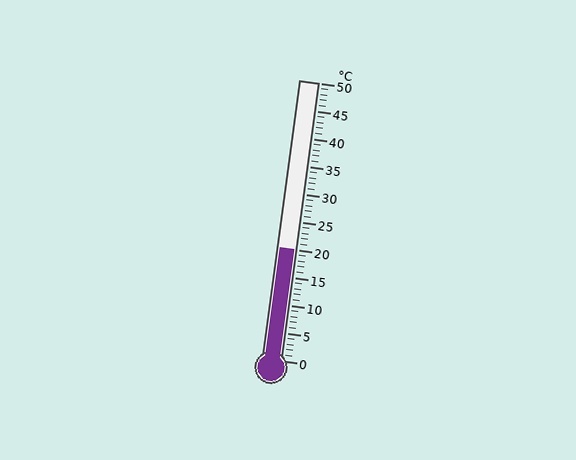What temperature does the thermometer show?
The thermometer shows approximately 20°C.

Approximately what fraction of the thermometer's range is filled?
The thermometer is filled to approximately 40% of its range.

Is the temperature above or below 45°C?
The temperature is below 45°C.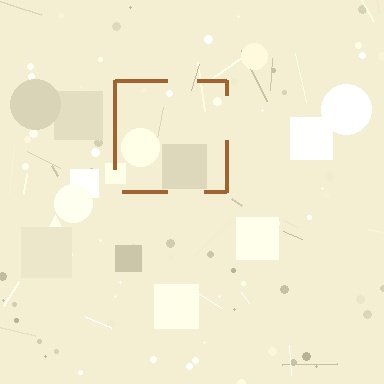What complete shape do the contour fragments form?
The contour fragments form a square.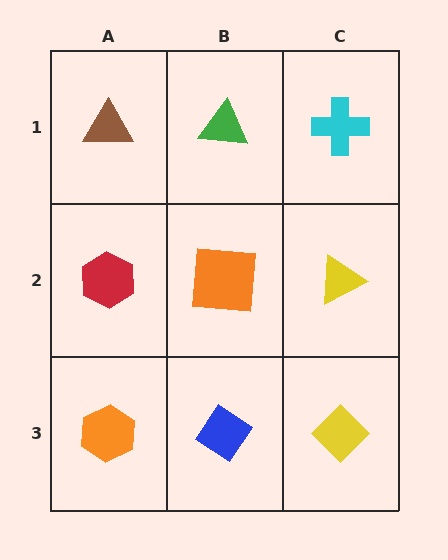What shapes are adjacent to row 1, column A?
A red hexagon (row 2, column A), a green triangle (row 1, column B).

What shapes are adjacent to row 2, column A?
A brown triangle (row 1, column A), an orange hexagon (row 3, column A), an orange square (row 2, column B).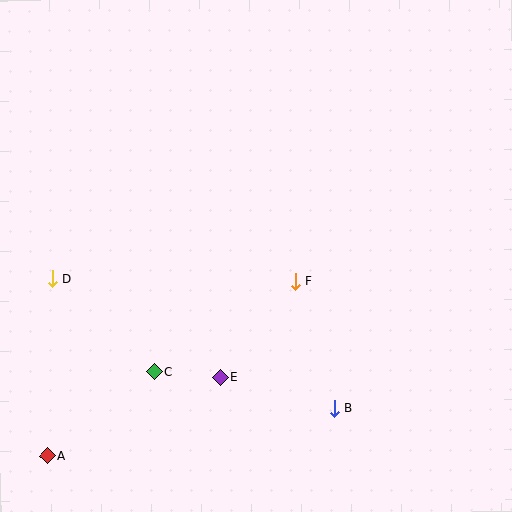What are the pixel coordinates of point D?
Point D is at (52, 279).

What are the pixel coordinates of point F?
Point F is at (295, 281).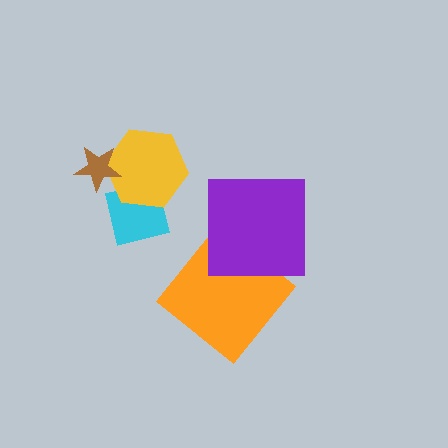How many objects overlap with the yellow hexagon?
2 objects overlap with the yellow hexagon.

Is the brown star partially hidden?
No, no other shape covers it.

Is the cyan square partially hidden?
Yes, it is partially covered by another shape.